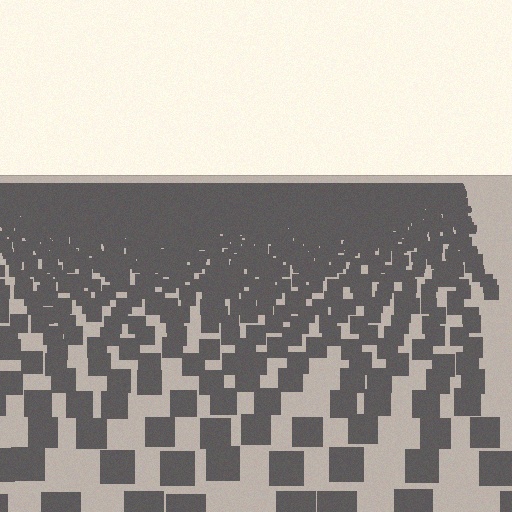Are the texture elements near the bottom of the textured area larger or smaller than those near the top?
Larger. Near the bottom, elements are closer to the viewer and appear at a bigger on-screen size.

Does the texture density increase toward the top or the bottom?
Density increases toward the top.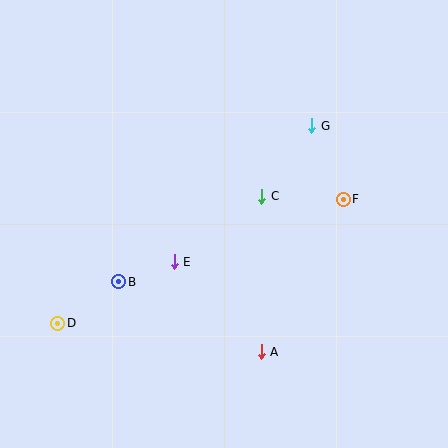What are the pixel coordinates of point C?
Point C is at (262, 196).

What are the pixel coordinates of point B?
Point B is at (119, 282).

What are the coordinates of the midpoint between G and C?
The midpoint between G and C is at (287, 161).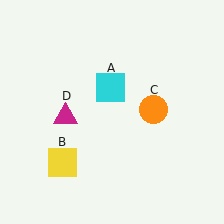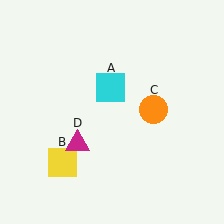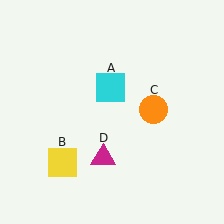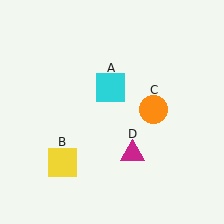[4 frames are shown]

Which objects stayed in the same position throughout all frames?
Cyan square (object A) and yellow square (object B) and orange circle (object C) remained stationary.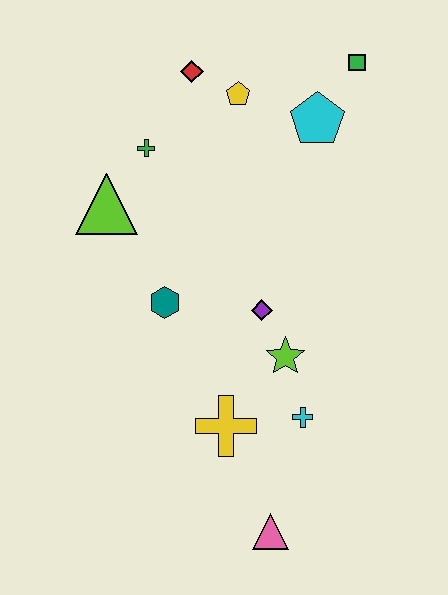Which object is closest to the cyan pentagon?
The green square is closest to the cyan pentagon.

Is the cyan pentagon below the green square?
Yes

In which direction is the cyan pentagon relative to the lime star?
The cyan pentagon is above the lime star.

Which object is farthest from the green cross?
The pink triangle is farthest from the green cross.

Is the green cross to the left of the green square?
Yes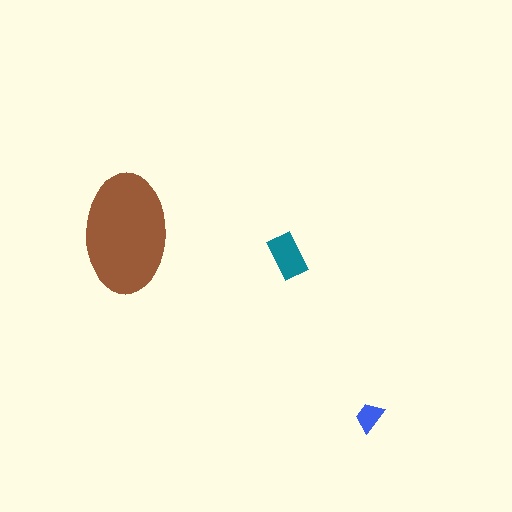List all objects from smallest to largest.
The blue trapezoid, the teal rectangle, the brown ellipse.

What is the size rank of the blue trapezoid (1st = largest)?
3rd.